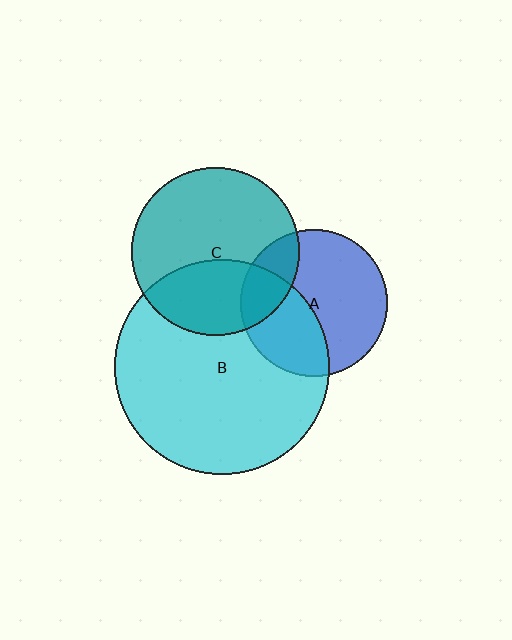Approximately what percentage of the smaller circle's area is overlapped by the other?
Approximately 20%.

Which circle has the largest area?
Circle B (cyan).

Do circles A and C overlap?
Yes.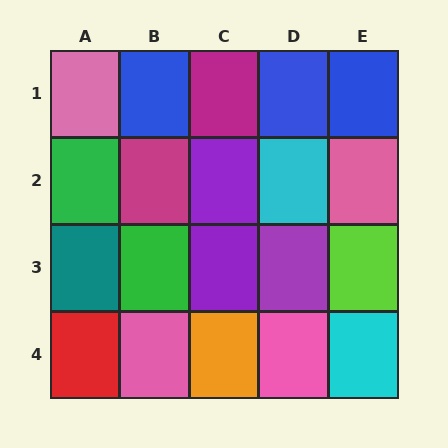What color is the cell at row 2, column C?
Purple.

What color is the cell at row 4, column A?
Red.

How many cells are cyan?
2 cells are cyan.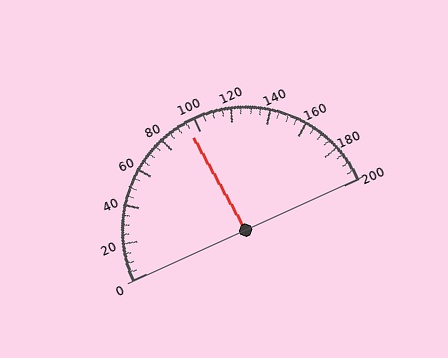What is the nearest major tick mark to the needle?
The nearest major tick mark is 100.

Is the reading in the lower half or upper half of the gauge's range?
The reading is in the lower half of the range (0 to 200).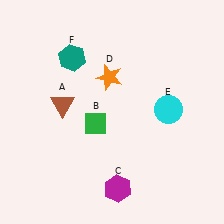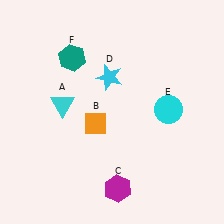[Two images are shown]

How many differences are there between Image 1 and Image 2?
There are 3 differences between the two images.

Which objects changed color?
A changed from brown to cyan. B changed from green to orange. D changed from orange to cyan.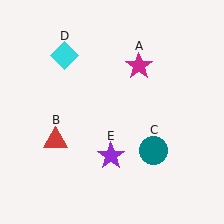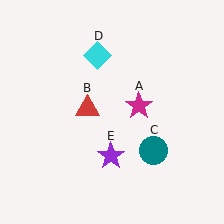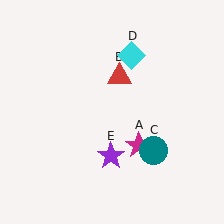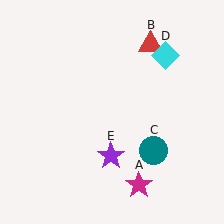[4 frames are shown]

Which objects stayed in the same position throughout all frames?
Teal circle (object C) and purple star (object E) remained stationary.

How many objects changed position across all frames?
3 objects changed position: magenta star (object A), red triangle (object B), cyan diamond (object D).